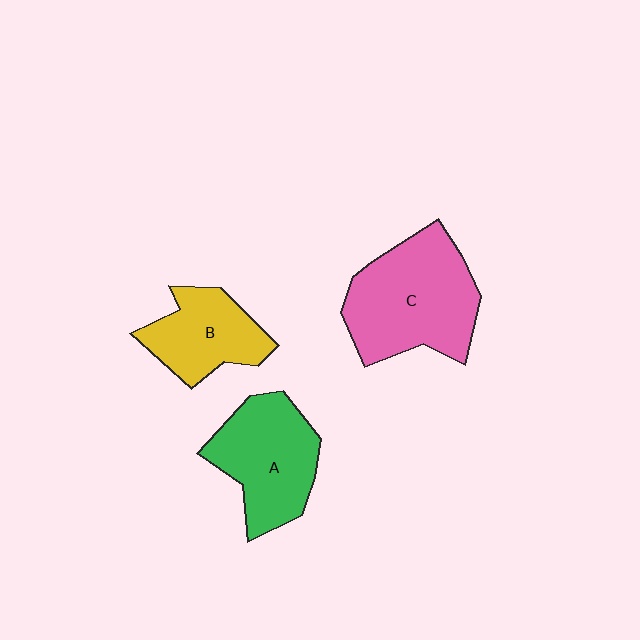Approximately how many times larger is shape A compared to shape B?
Approximately 1.3 times.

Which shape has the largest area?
Shape C (pink).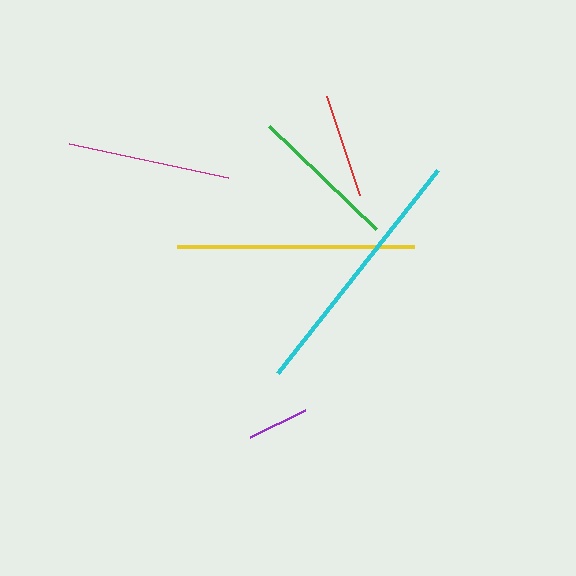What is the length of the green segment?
The green segment is approximately 149 pixels long.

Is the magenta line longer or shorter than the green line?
The magenta line is longer than the green line.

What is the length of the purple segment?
The purple segment is approximately 61 pixels long.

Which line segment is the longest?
The cyan line is the longest at approximately 259 pixels.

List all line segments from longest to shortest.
From longest to shortest: cyan, yellow, magenta, green, red, purple.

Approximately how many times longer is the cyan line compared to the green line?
The cyan line is approximately 1.7 times the length of the green line.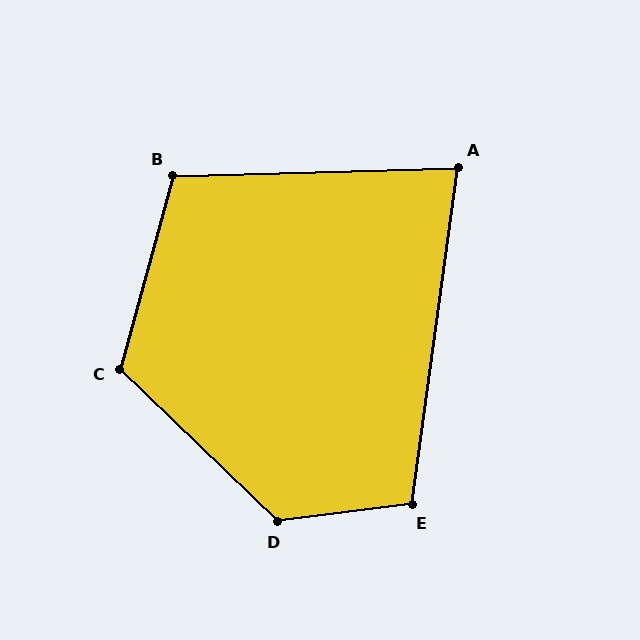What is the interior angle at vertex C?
Approximately 119 degrees (obtuse).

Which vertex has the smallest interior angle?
A, at approximately 81 degrees.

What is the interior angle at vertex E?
Approximately 105 degrees (obtuse).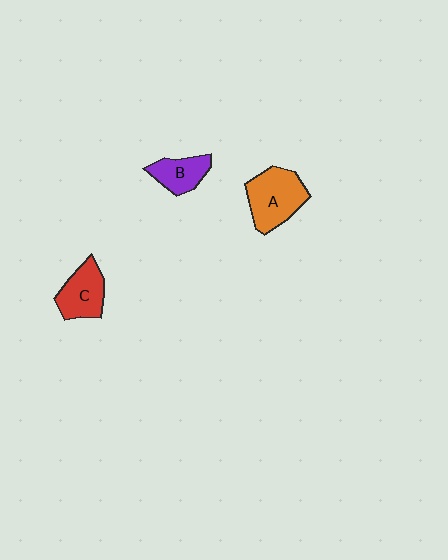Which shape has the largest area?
Shape A (orange).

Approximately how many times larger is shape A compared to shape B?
Approximately 1.7 times.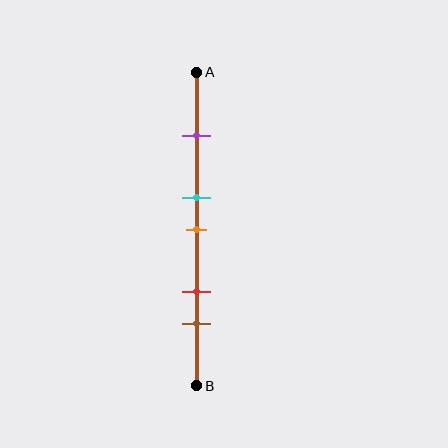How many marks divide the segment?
There are 5 marks dividing the segment.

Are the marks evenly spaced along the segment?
No, the marks are not evenly spaced.